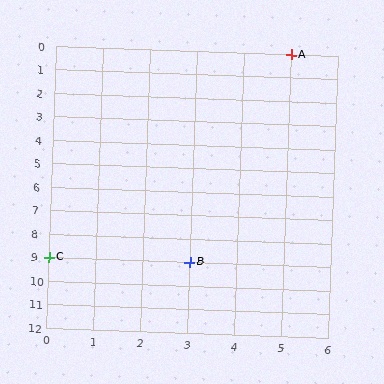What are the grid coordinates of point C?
Point C is at grid coordinates (0, 9).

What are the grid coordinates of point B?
Point B is at grid coordinates (3, 9).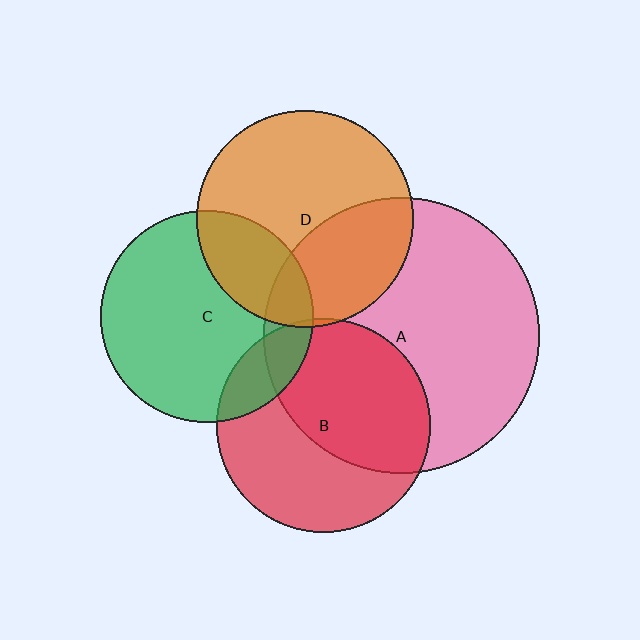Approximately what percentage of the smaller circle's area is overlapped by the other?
Approximately 5%.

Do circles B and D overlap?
Yes.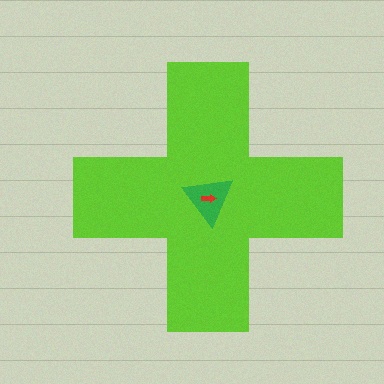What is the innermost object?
The red arrow.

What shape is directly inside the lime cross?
The green triangle.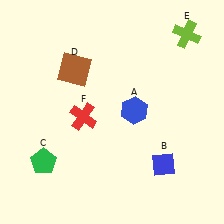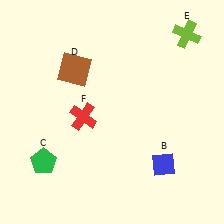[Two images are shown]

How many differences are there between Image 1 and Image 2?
There is 1 difference between the two images.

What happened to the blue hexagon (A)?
The blue hexagon (A) was removed in Image 2. It was in the top-right area of Image 1.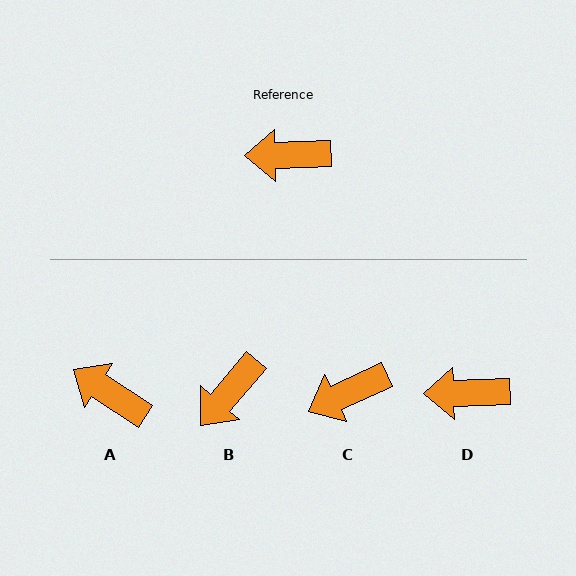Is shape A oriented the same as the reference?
No, it is off by about 35 degrees.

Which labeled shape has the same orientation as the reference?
D.